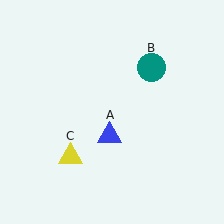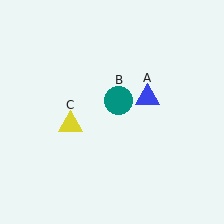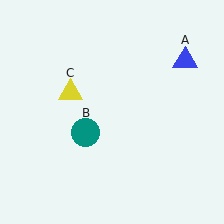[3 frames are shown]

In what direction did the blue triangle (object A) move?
The blue triangle (object A) moved up and to the right.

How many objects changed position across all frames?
3 objects changed position: blue triangle (object A), teal circle (object B), yellow triangle (object C).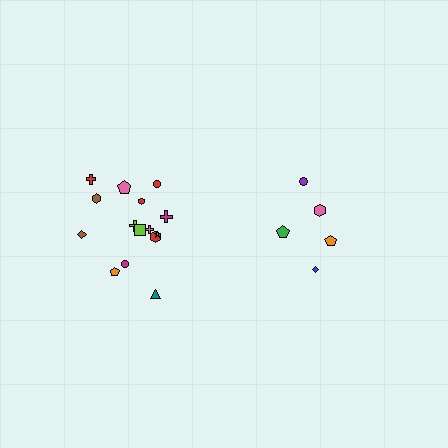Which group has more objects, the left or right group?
The left group.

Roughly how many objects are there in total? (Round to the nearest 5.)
Roughly 20 objects in total.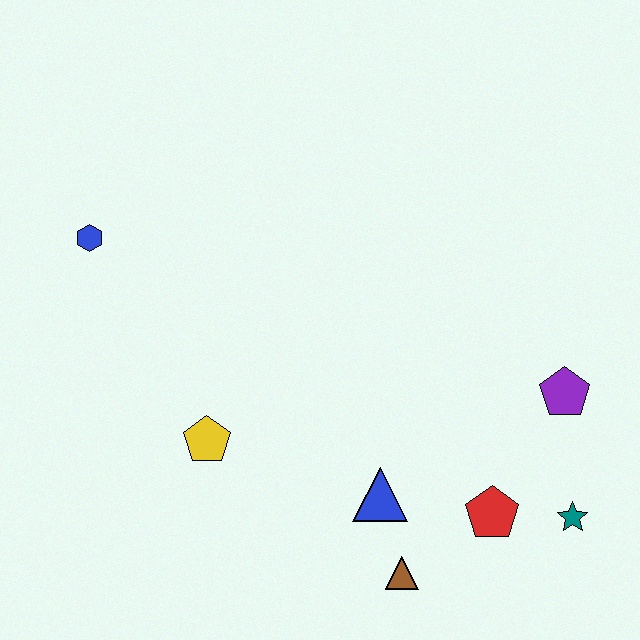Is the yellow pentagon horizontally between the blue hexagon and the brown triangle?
Yes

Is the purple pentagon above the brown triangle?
Yes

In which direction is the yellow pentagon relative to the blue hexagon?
The yellow pentagon is below the blue hexagon.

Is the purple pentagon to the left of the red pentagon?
No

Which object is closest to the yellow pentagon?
The blue triangle is closest to the yellow pentagon.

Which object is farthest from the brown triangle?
The blue hexagon is farthest from the brown triangle.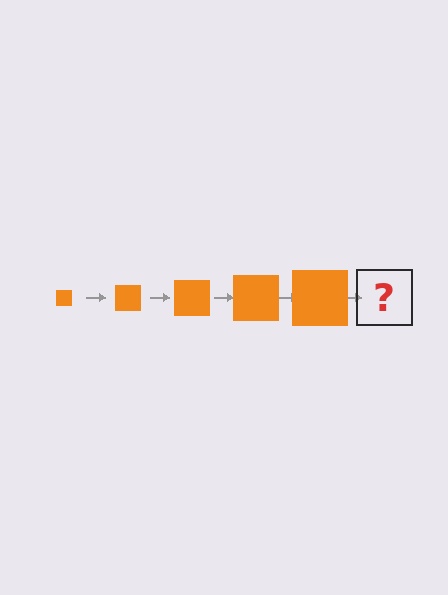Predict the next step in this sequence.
The next step is an orange square, larger than the previous one.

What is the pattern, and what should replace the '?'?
The pattern is that the square gets progressively larger each step. The '?' should be an orange square, larger than the previous one.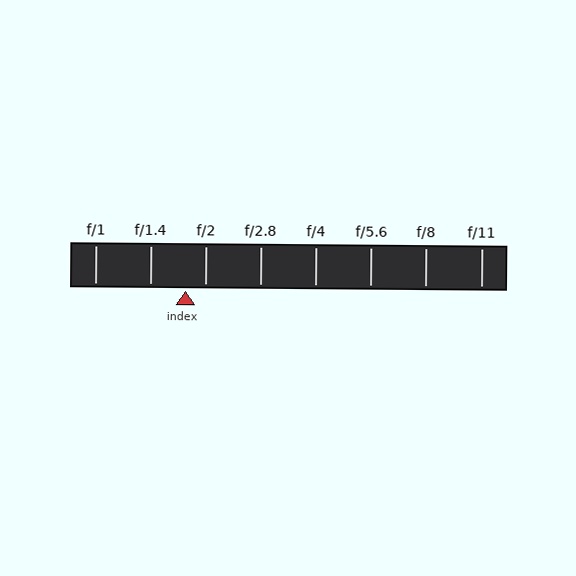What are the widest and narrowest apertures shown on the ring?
The widest aperture shown is f/1 and the narrowest is f/11.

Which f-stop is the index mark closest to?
The index mark is closest to f/2.